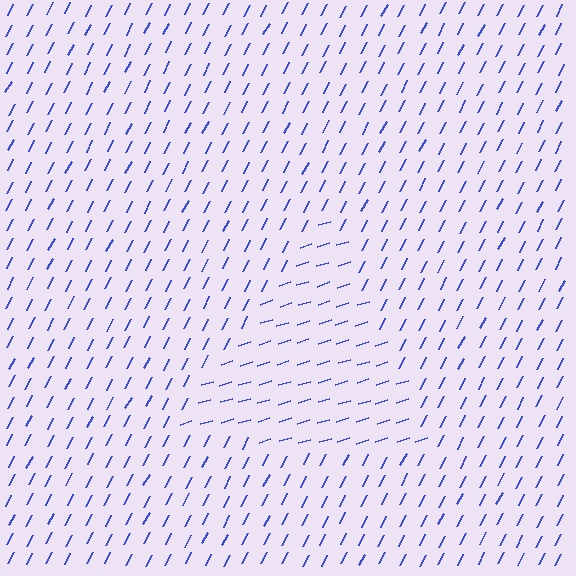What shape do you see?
I see a triangle.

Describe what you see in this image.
The image is filled with small blue line segments. A triangle region in the image has lines oriented differently from the surrounding lines, creating a visible texture boundary.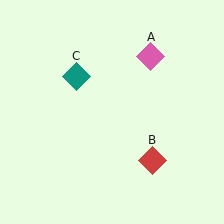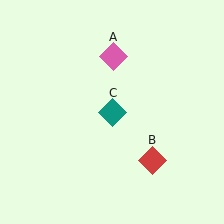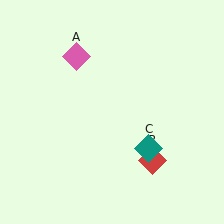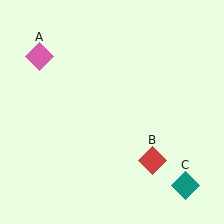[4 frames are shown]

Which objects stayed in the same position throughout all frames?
Red diamond (object B) remained stationary.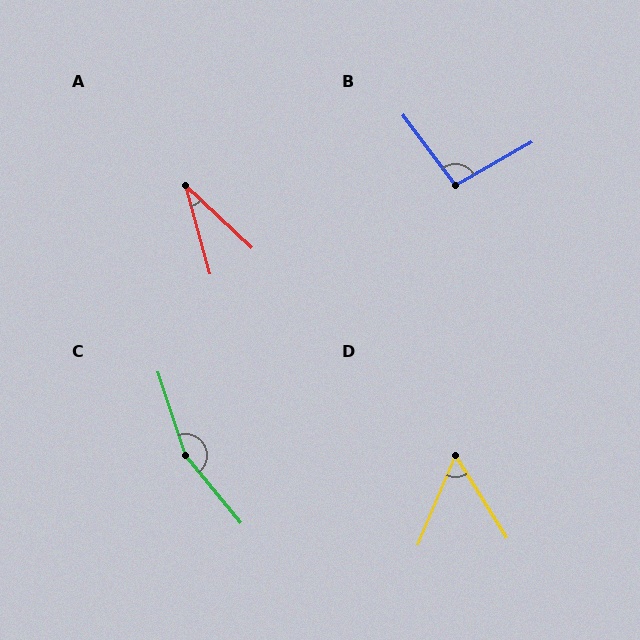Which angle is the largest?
C, at approximately 159 degrees.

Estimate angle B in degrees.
Approximately 97 degrees.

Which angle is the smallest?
A, at approximately 31 degrees.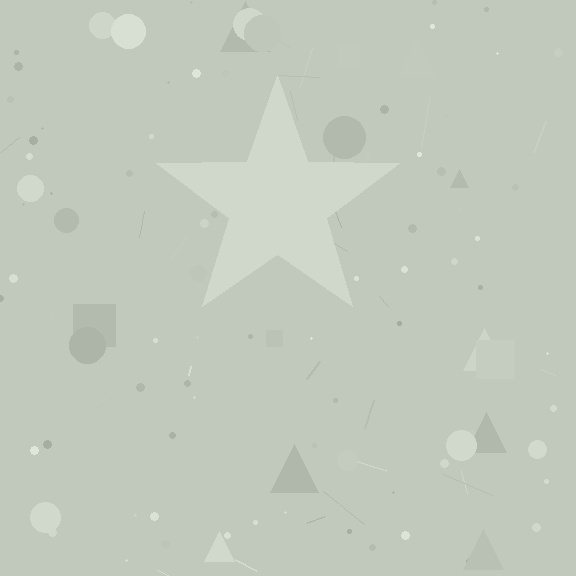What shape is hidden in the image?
A star is hidden in the image.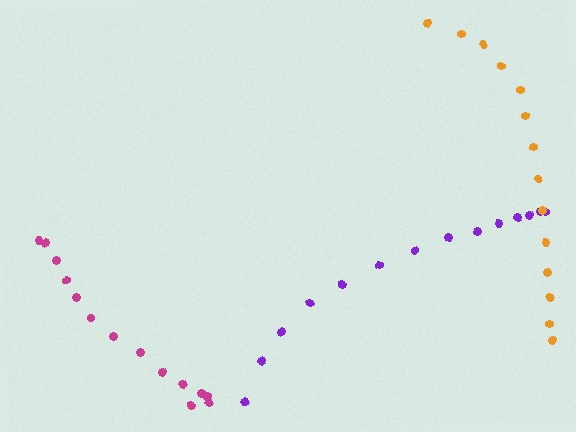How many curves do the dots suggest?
There are 3 distinct paths.